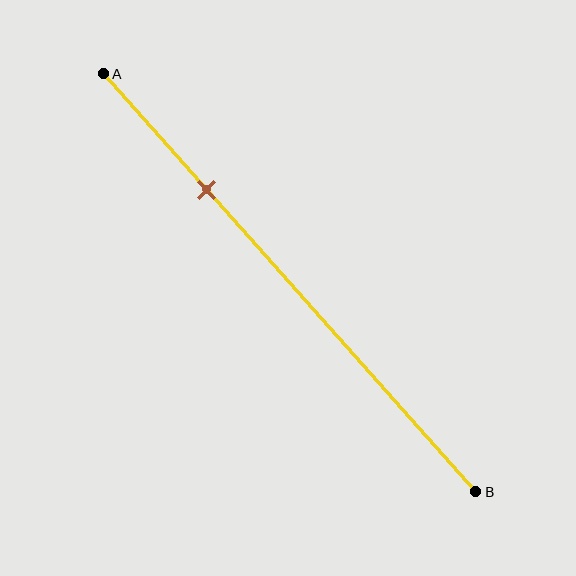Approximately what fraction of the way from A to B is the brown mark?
The brown mark is approximately 30% of the way from A to B.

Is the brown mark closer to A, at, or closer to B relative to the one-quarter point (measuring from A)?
The brown mark is approximately at the one-quarter point of segment AB.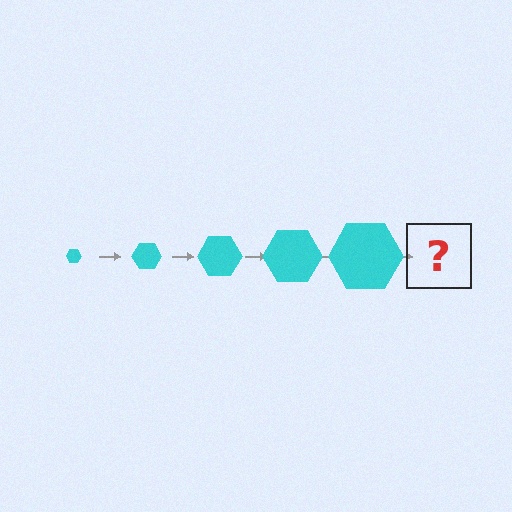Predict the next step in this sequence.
The next step is a cyan hexagon, larger than the previous one.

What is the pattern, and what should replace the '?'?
The pattern is that the hexagon gets progressively larger each step. The '?' should be a cyan hexagon, larger than the previous one.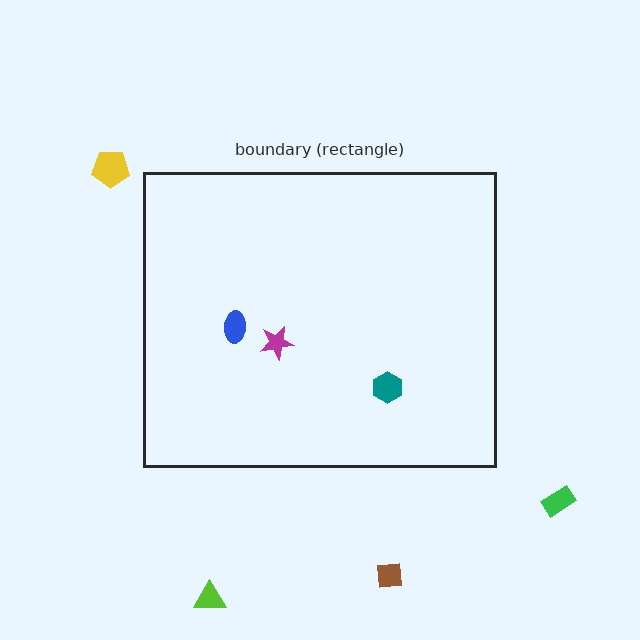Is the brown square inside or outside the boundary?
Outside.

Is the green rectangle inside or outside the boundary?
Outside.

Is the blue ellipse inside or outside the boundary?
Inside.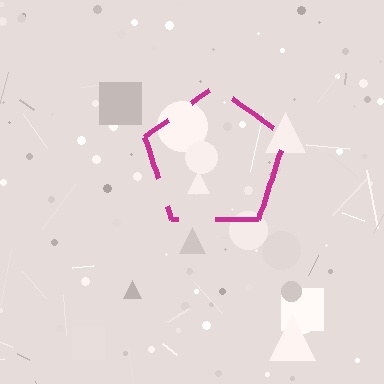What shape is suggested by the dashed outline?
The dashed outline suggests a pentagon.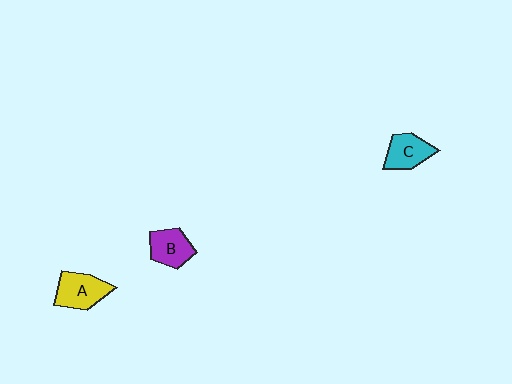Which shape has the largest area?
Shape A (yellow).